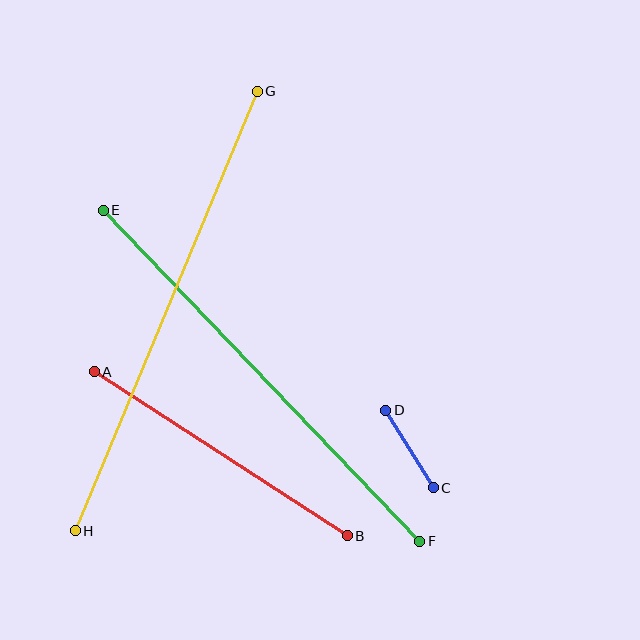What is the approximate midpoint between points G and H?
The midpoint is at approximately (166, 311) pixels.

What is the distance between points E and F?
The distance is approximately 458 pixels.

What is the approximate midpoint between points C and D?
The midpoint is at approximately (409, 449) pixels.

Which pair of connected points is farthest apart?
Points G and H are farthest apart.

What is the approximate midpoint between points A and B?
The midpoint is at approximately (221, 454) pixels.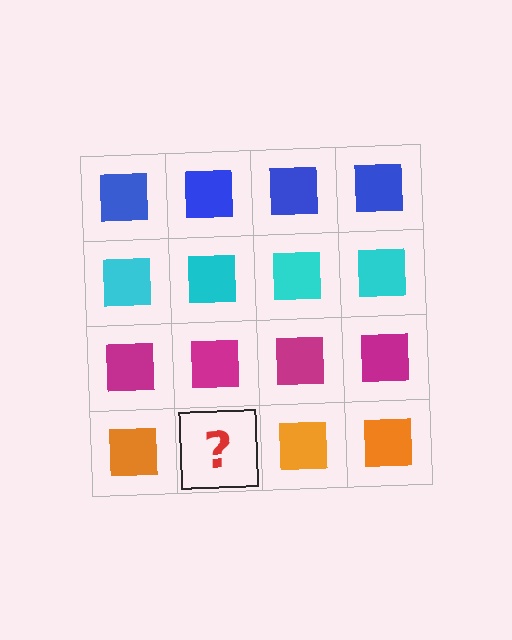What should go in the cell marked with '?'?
The missing cell should contain an orange square.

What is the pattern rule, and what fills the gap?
The rule is that each row has a consistent color. The gap should be filled with an orange square.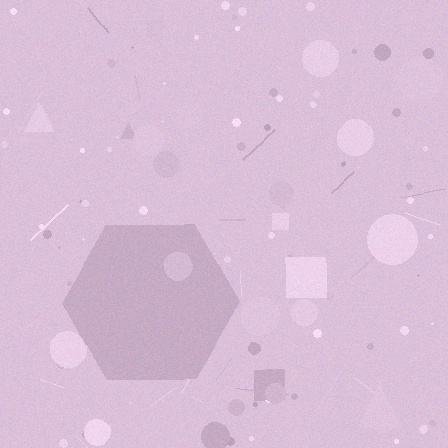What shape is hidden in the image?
A hexagon is hidden in the image.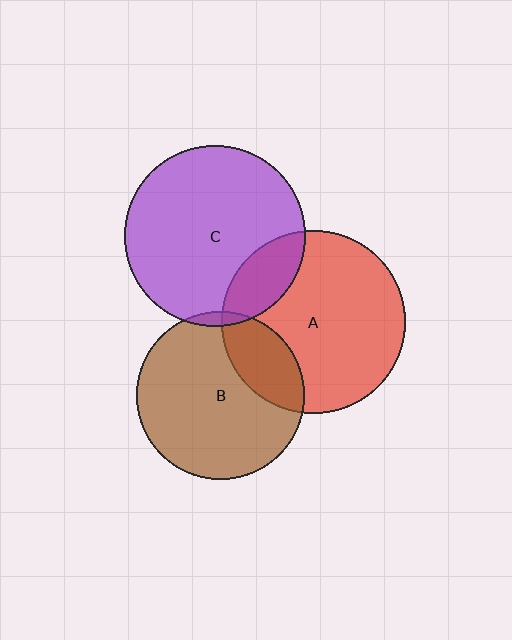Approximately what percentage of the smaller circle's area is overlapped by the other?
Approximately 5%.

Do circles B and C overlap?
Yes.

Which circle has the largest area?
Circle A (red).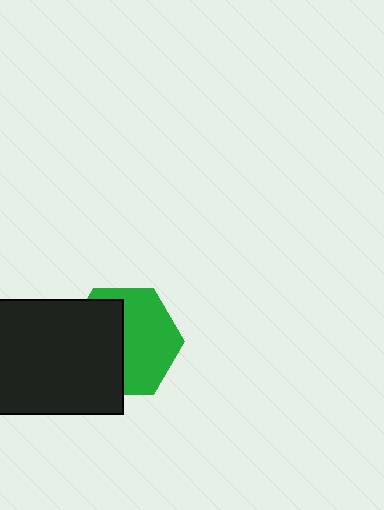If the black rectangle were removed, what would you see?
You would see the complete green hexagon.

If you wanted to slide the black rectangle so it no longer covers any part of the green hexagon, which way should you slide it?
Slide it left — that is the most direct way to separate the two shapes.